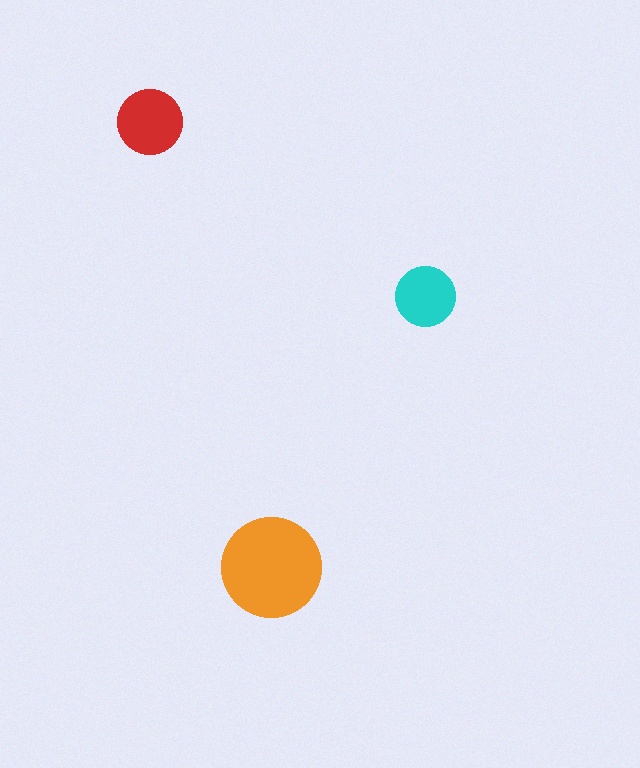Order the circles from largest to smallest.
the orange one, the red one, the cyan one.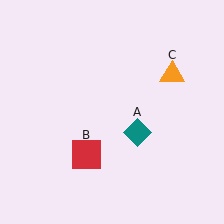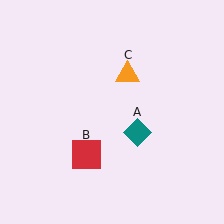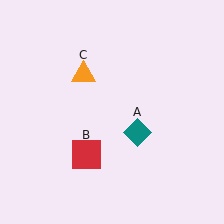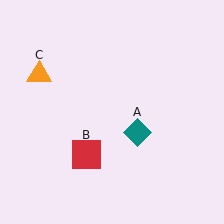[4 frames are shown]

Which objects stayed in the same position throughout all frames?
Teal diamond (object A) and red square (object B) remained stationary.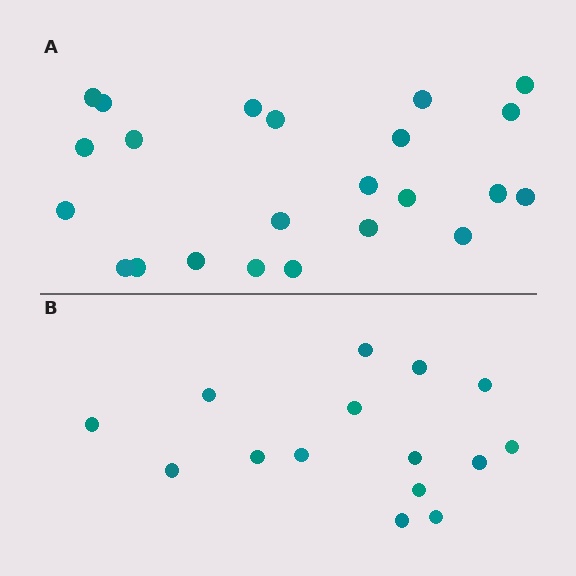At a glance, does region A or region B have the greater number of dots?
Region A (the top region) has more dots.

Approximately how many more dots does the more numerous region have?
Region A has roughly 8 or so more dots than region B.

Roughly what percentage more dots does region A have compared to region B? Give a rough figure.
About 55% more.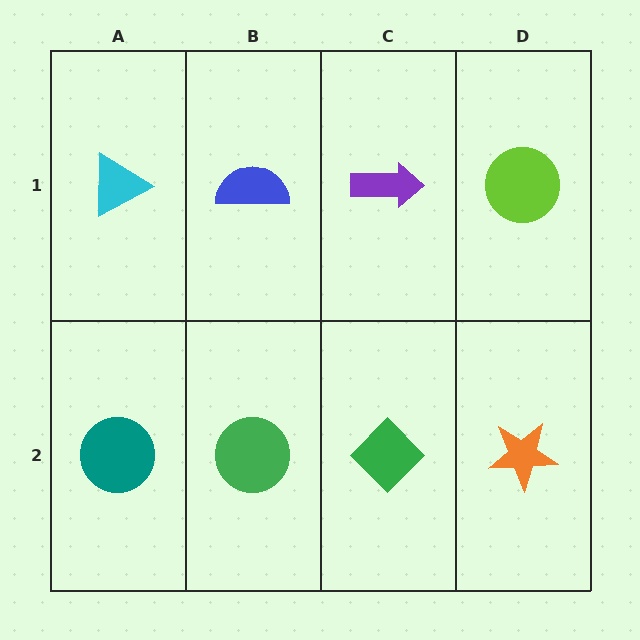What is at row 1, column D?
A lime circle.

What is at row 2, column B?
A green circle.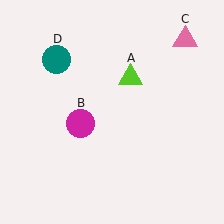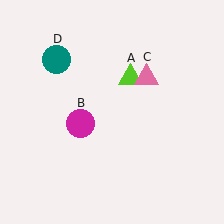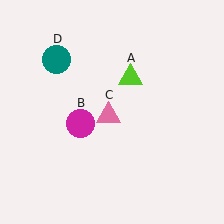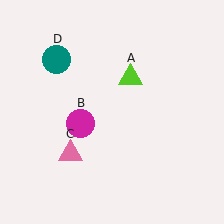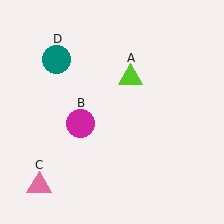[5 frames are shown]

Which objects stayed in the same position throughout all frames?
Lime triangle (object A) and magenta circle (object B) and teal circle (object D) remained stationary.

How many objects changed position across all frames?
1 object changed position: pink triangle (object C).